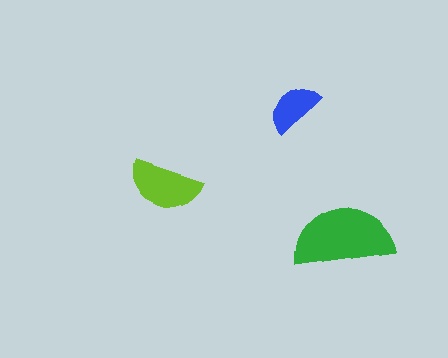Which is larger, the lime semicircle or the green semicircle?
The green one.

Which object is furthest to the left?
The lime semicircle is leftmost.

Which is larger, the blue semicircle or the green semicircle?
The green one.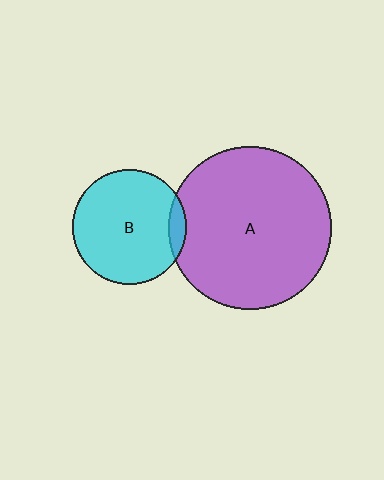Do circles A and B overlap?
Yes.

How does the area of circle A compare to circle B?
Approximately 2.0 times.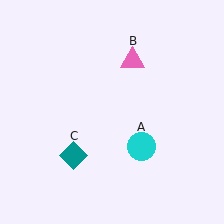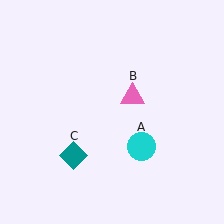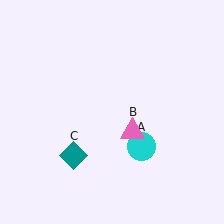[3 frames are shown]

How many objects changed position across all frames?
1 object changed position: pink triangle (object B).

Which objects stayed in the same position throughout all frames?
Cyan circle (object A) and teal diamond (object C) remained stationary.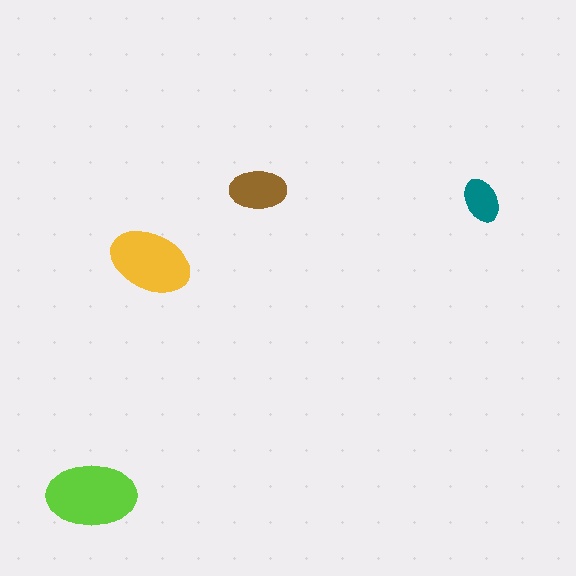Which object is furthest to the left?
The lime ellipse is leftmost.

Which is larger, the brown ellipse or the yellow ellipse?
The yellow one.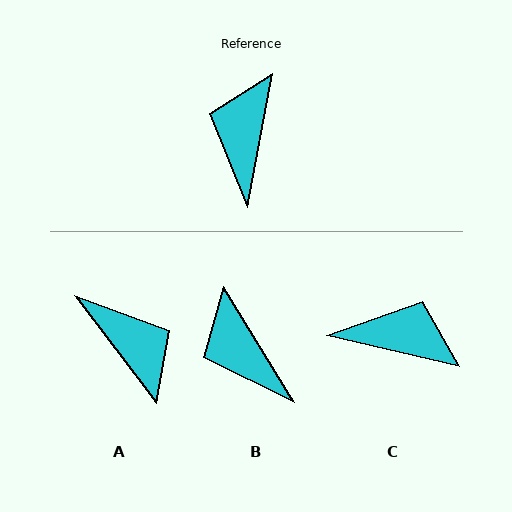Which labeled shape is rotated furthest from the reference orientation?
A, about 132 degrees away.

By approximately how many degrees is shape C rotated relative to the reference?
Approximately 93 degrees clockwise.